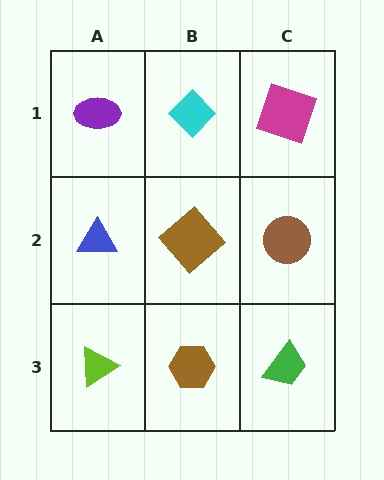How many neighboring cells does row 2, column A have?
3.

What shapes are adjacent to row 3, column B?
A brown diamond (row 2, column B), a lime triangle (row 3, column A), a green trapezoid (row 3, column C).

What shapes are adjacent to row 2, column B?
A cyan diamond (row 1, column B), a brown hexagon (row 3, column B), a blue triangle (row 2, column A), a brown circle (row 2, column C).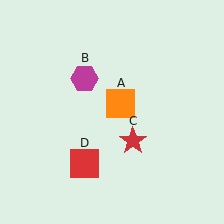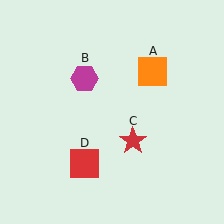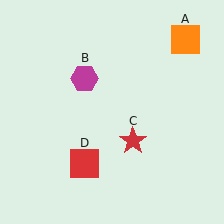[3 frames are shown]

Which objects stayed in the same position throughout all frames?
Magenta hexagon (object B) and red star (object C) and red square (object D) remained stationary.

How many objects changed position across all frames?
1 object changed position: orange square (object A).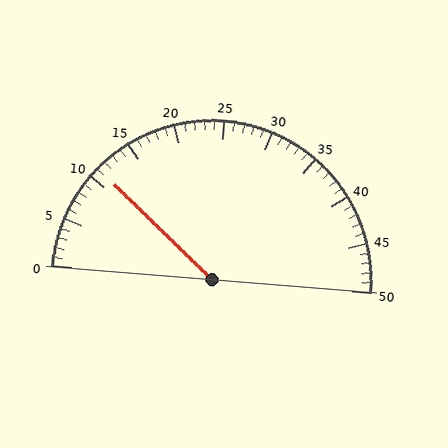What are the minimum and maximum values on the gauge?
The gauge ranges from 0 to 50.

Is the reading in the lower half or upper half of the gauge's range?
The reading is in the lower half of the range (0 to 50).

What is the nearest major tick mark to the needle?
The nearest major tick mark is 10.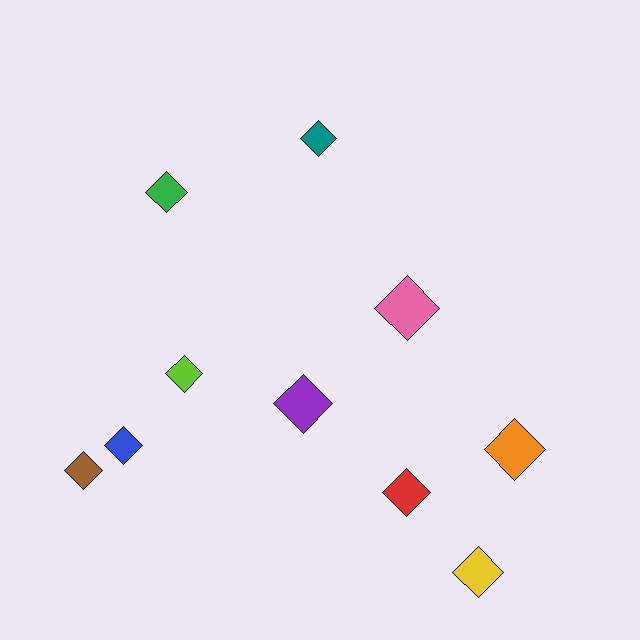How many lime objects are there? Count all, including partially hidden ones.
There is 1 lime object.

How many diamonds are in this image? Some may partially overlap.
There are 10 diamonds.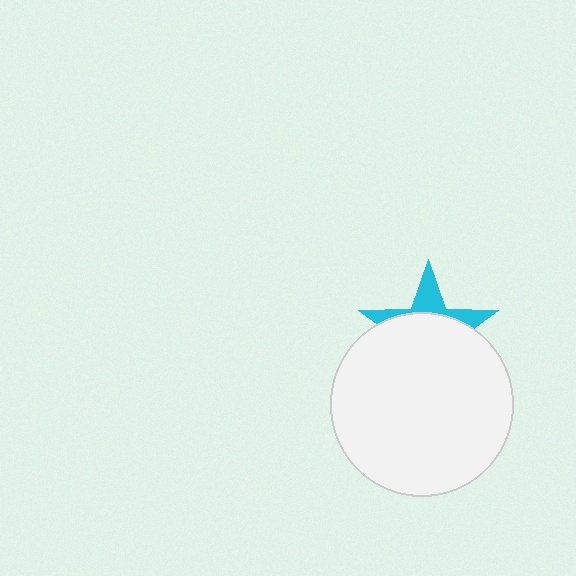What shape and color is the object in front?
The object in front is a white circle.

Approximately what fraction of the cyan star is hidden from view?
Roughly 69% of the cyan star is hidden behind the white circle.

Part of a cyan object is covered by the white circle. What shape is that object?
It is a star.